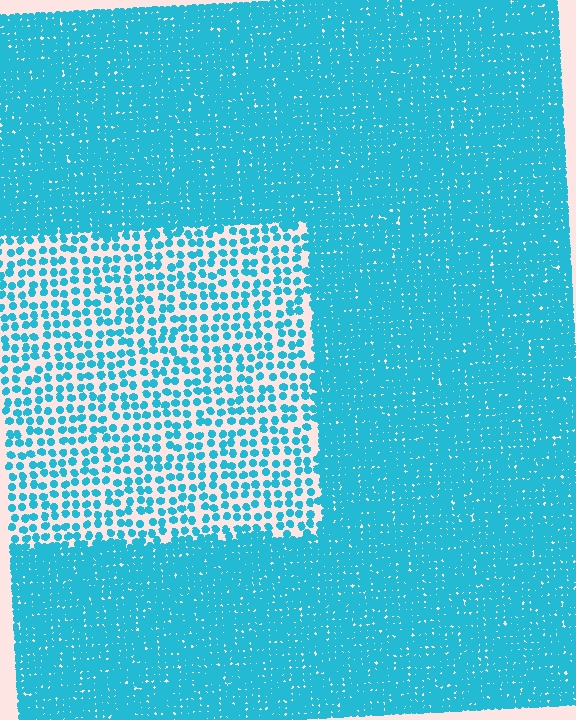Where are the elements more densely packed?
The elements are more densely packed outside the rectangle boundary.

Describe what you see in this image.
The image contains small cyan elements arranged at two different densities. A rectangle-shaped region is visible where the elements are less densely packed than the surrounding area.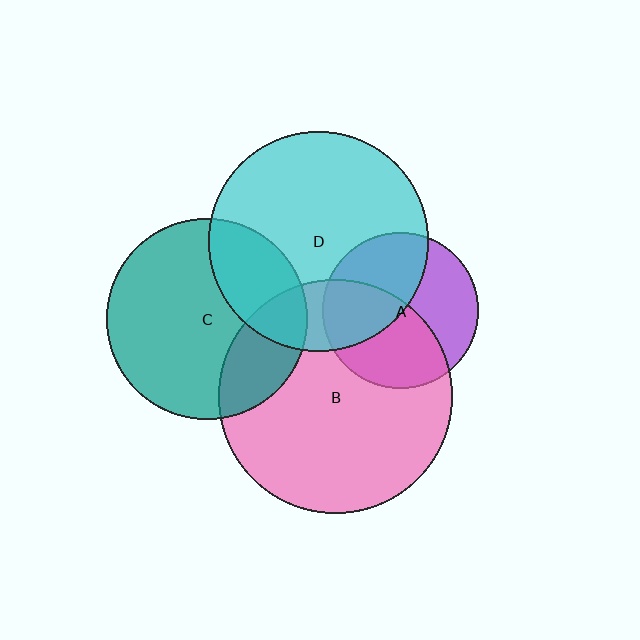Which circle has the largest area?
Circle B (pink).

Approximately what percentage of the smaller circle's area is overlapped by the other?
Approximately 45%.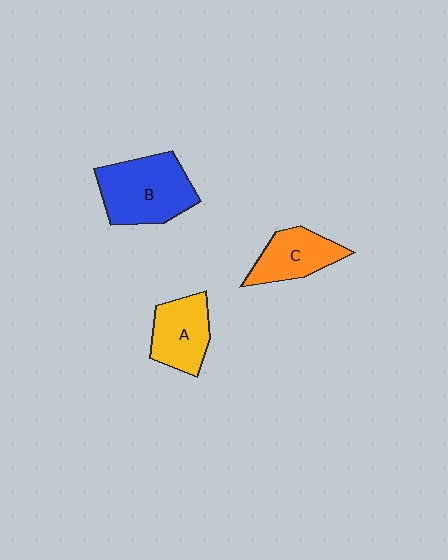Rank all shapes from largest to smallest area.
From largest to smallest: B (blue), A (yellow), C (orange).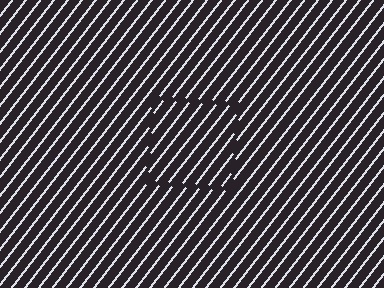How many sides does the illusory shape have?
4 sides — the line-ends trace a square.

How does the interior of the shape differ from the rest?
The interior of the shape contains the same grating, shifted by half a period — the contour is defined by the phase discontinuity where line-ends from the inner and outer gratings abut.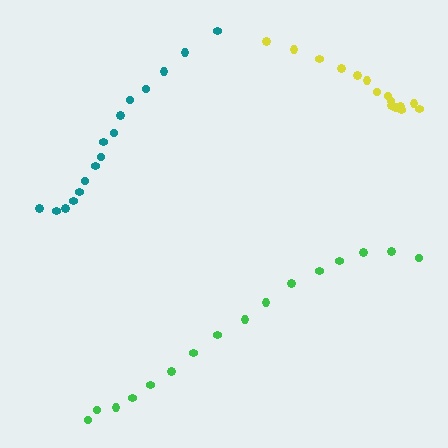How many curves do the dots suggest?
There are 3 distinct paths.